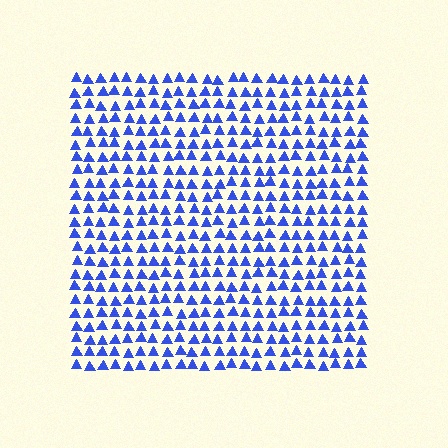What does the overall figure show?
The overall figure shows a square.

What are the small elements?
The small elements are triangles.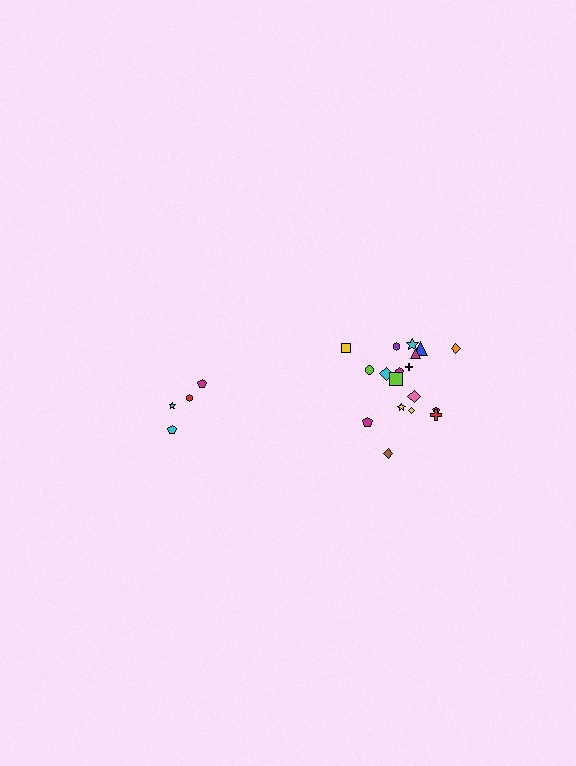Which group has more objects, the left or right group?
The right group.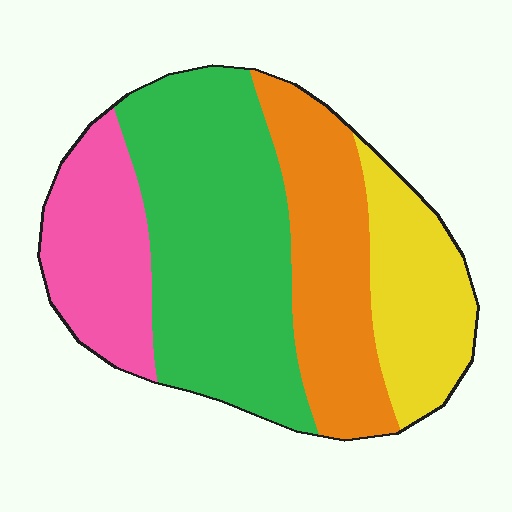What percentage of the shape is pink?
Pink covers 18% of the shape.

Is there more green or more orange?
Green.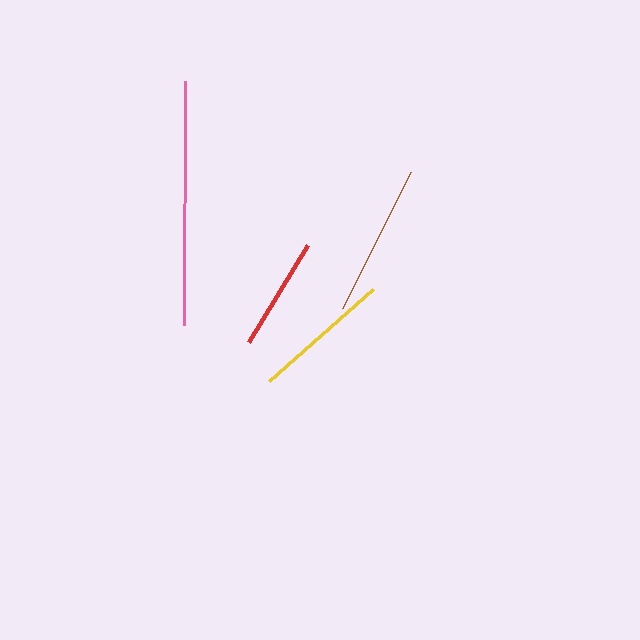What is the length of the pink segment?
The pink segment is approximately 244 pixels long.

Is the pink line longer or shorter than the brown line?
The pink line is longer than the brown line.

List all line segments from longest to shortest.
From longest to shortest: pink, brown, yellow, red.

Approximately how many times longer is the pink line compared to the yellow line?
The pink line is approximately 1.8 times the length of the yellow line.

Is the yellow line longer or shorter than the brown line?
The brown line is longer than the yellow line.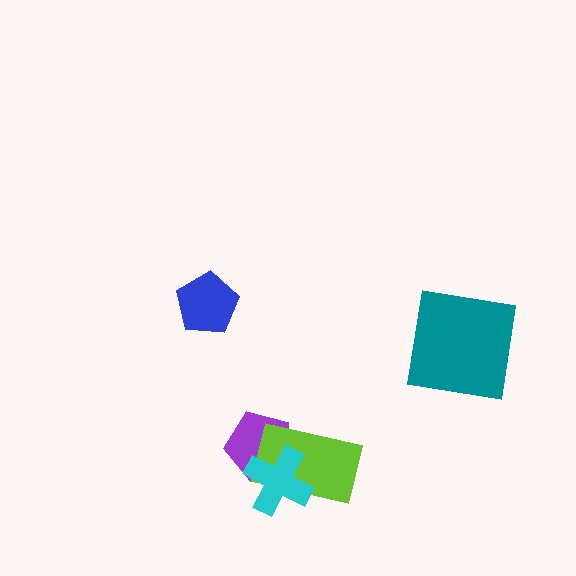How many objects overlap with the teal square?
0 objects overlap with the teal square.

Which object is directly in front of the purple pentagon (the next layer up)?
The lime rectangle is directly in front of the purple pentagon.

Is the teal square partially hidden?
No, no other shape covers it.